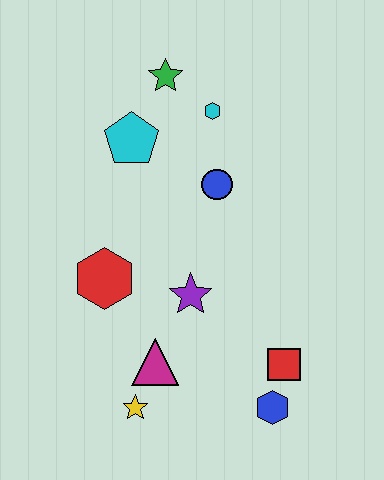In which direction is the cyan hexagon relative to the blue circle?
The cyan hexagon is above the blue circle.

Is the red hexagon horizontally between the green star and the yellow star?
No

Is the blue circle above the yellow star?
Yes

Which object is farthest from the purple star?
The green star is farthest from the purple star.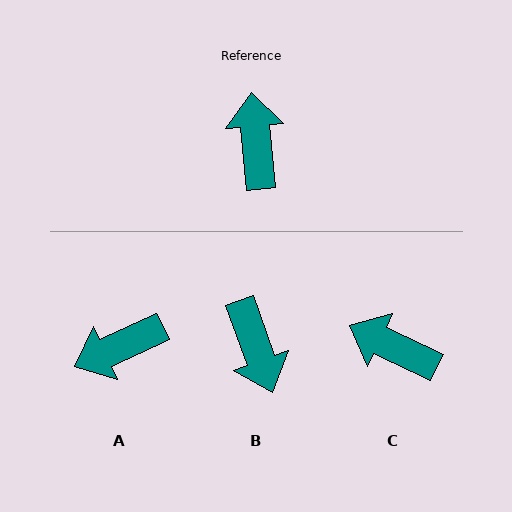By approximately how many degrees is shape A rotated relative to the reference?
Approximately 109 degrees counter-clockwise.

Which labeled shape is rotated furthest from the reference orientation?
B, about 166 degrees away.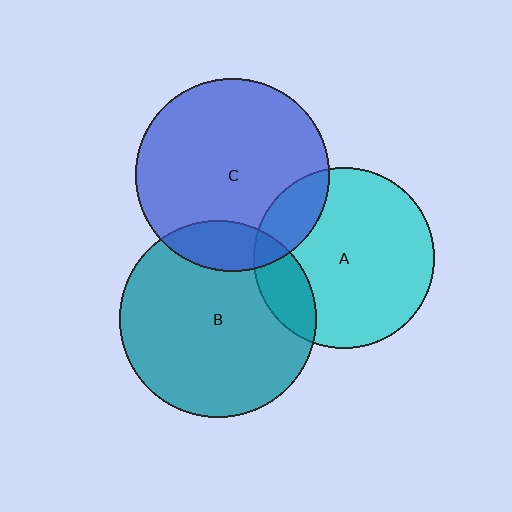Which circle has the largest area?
Circle B (teal).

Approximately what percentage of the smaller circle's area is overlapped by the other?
Approximately 15%.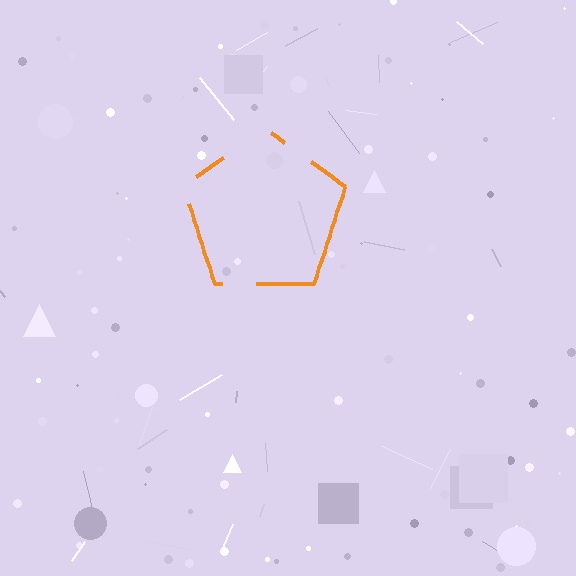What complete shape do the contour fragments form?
The contour fragments form a pentagon.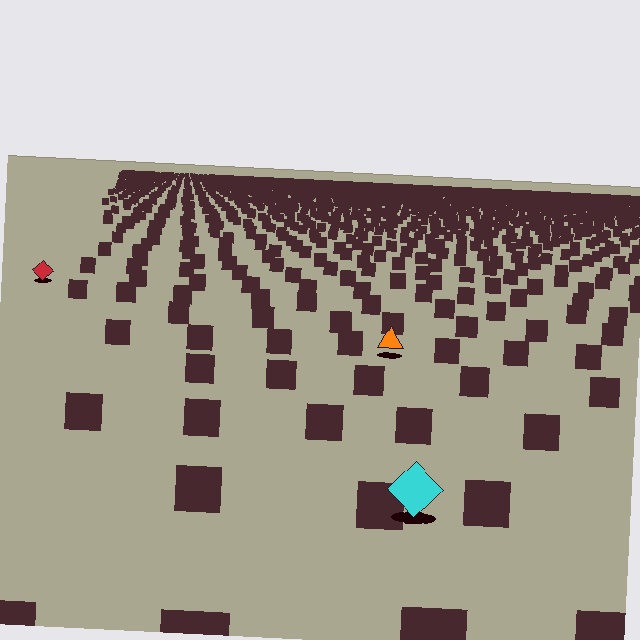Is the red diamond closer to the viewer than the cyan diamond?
No. The cyan diamond is closer — you can tell from the texture gradient: the ground texture is coarser near it.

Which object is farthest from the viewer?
The red diamond is farthest from the viewer. It appears smaller and the ground texture around it is denser.